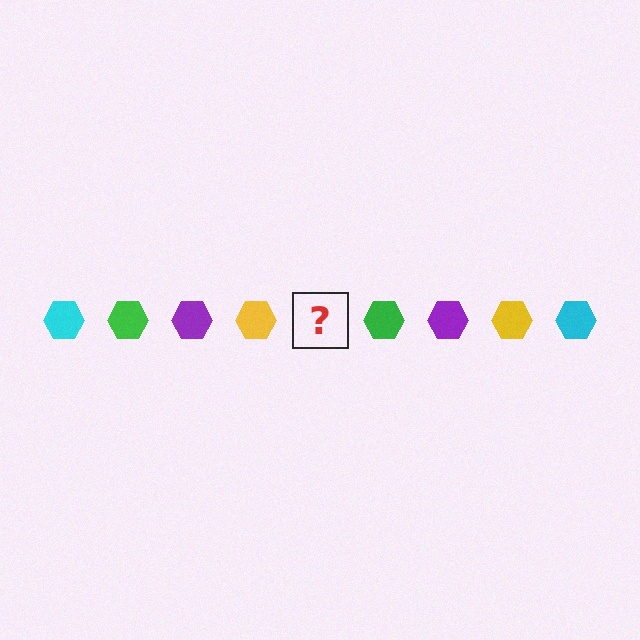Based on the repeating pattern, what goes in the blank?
The blank should be a cyan hexagon.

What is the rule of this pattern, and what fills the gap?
The rule is that the pattern cycles through cyan, green, purple, yellow hexagons. The gap should be filled with a cyan hexagon.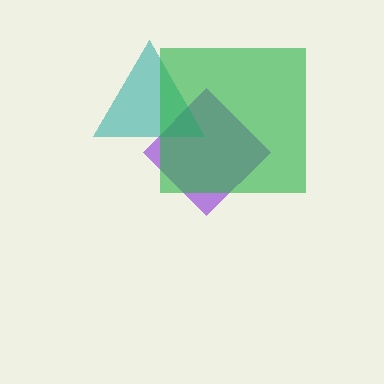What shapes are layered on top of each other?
The layered shapes are: a purple diamond, a teal triangle, a green square.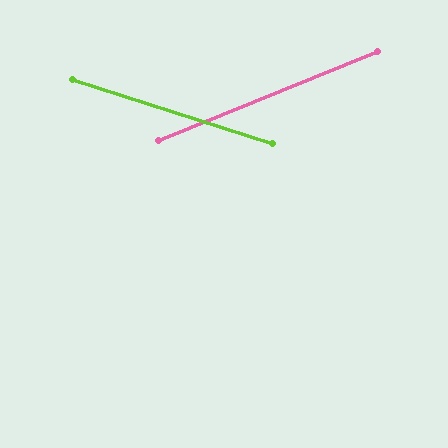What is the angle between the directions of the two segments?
Approximately 40 degrees.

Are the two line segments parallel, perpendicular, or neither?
Neither parallel nor perpendicular — they differ by about 40°.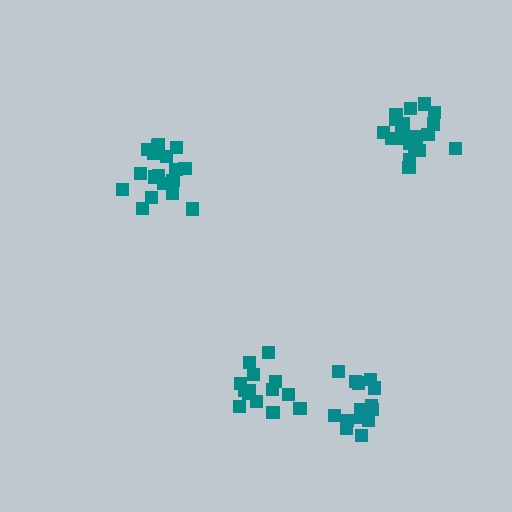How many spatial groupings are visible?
There are 4 spatial groupings.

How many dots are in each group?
Group 1: 20 dots, Group 2: 18 dots, Group 3: 14 dots, Group 4: 14 dots (66 total).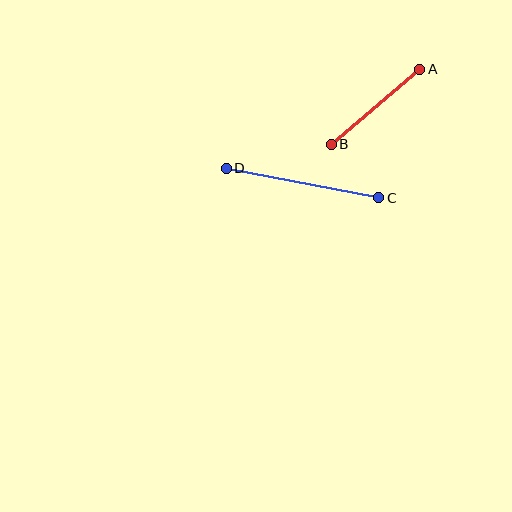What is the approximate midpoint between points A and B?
The midpoint is at approximately (375, 107) pixels.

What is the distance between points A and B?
The distance is approximately 116 pixels.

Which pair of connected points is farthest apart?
Points C and D are farthest apart.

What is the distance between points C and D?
The distance is approximately 156 pixels.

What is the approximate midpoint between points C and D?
The midpoint is at approximately (303, 183) pixels.